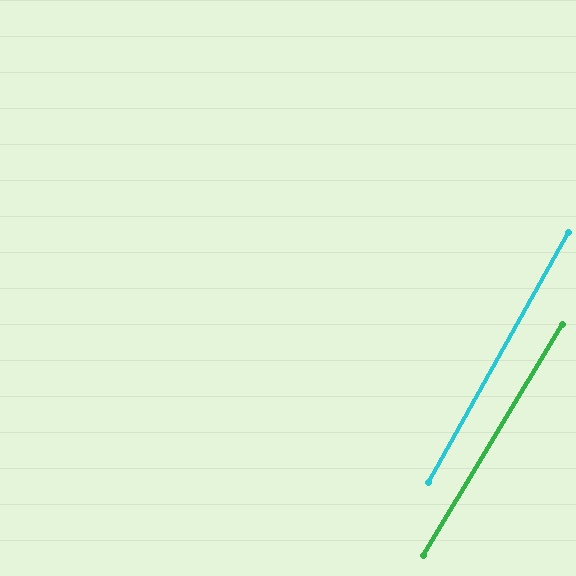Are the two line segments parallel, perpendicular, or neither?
Parallel — their directions differ by only 1.8°.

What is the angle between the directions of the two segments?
Approximately 2 degrees.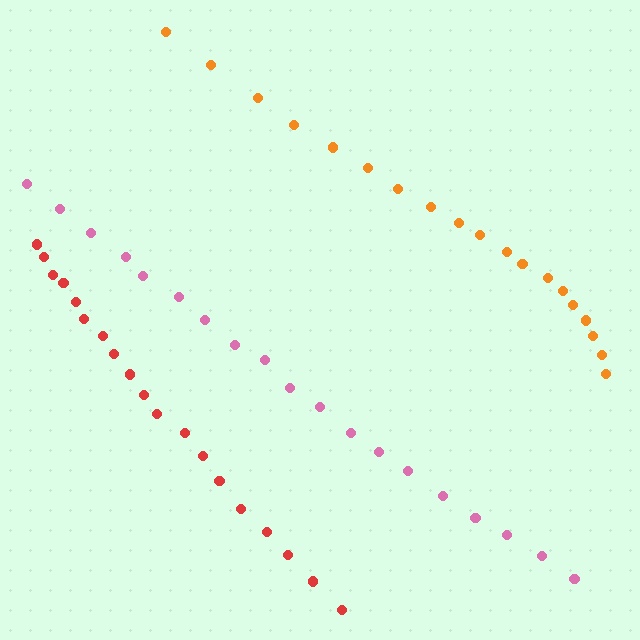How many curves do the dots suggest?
There are 3 distinct paths.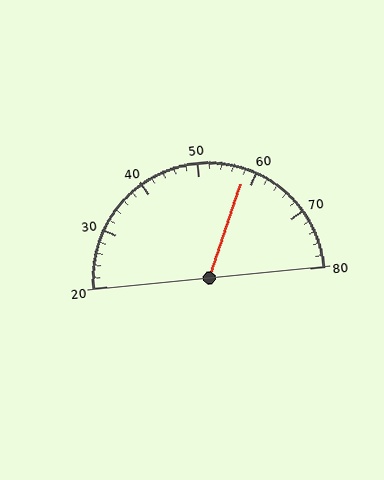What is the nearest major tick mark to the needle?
The nearest major tick mark is 60.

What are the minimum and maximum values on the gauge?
The gauge ranges from 20 to 80.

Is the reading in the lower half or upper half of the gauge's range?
The reading is in the upper half of the range (20 to 80).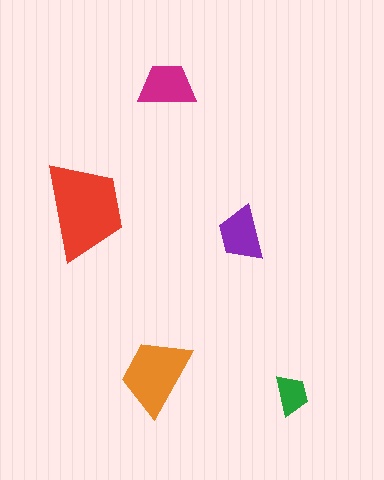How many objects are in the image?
There are 5 objects in the image.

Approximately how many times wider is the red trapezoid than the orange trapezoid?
About 1.5 times wider.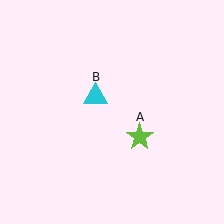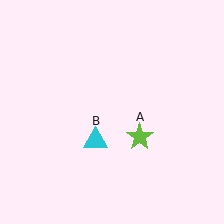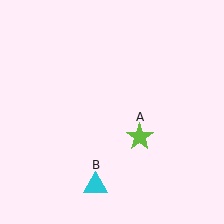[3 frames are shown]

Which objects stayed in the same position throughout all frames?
Lime star (object A) remained stationary.